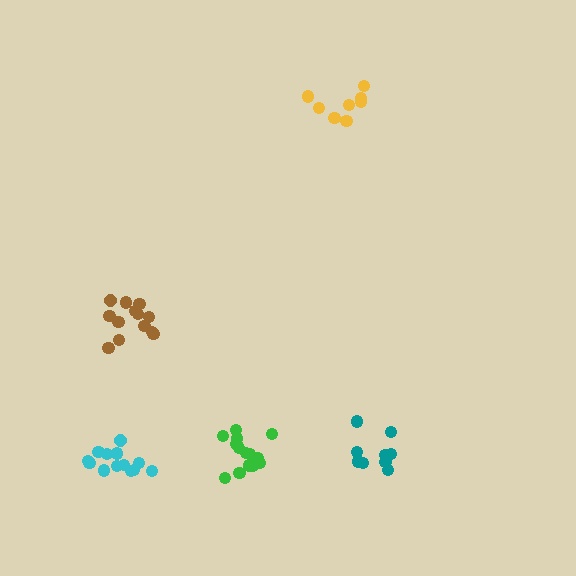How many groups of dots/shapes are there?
There are 5 groups.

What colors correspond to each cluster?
The clusters are colored: green, teal, yellow, cyan, brown.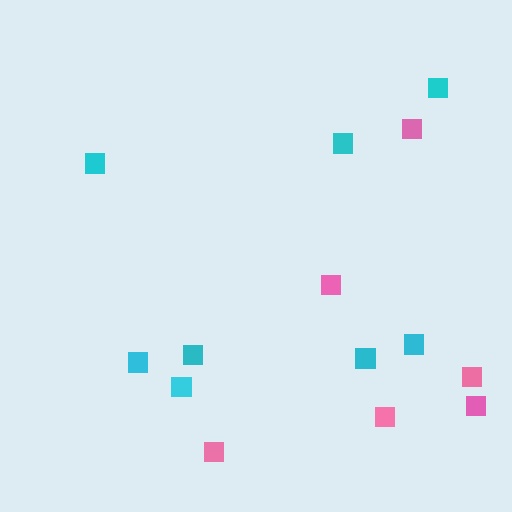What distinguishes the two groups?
There are 2 groups: one group of pink squares (6) and one group of cyan squares (8).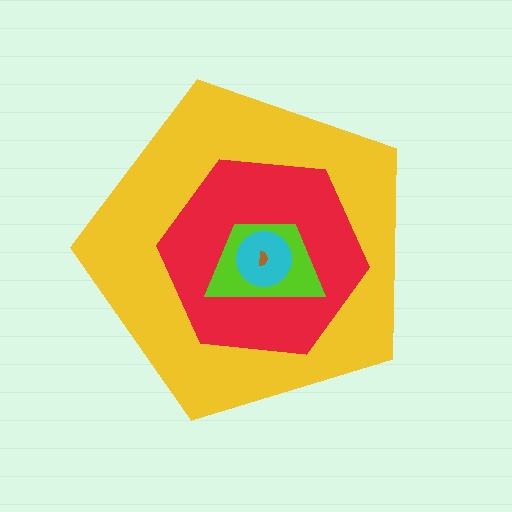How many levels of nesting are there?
5.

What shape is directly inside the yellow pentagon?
The red hexagon.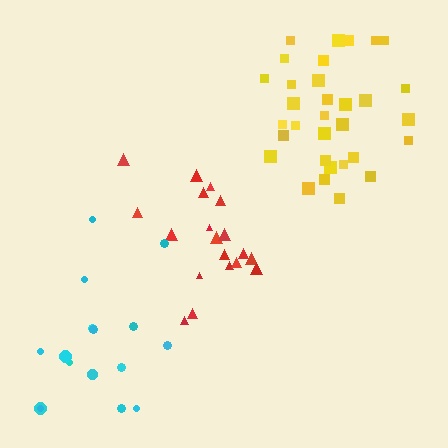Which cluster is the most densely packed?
Yellow.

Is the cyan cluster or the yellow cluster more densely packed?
Yellow.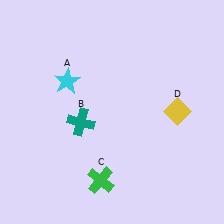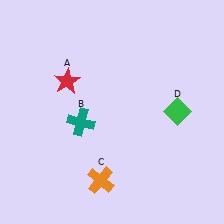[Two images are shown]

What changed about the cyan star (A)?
In Image 1, A is cyan. In Image 2, it changed to red.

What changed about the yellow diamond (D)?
In Image 1, D is yellow. In Image 2, it changed to green.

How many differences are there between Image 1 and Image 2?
There are 3 differences between the two images.